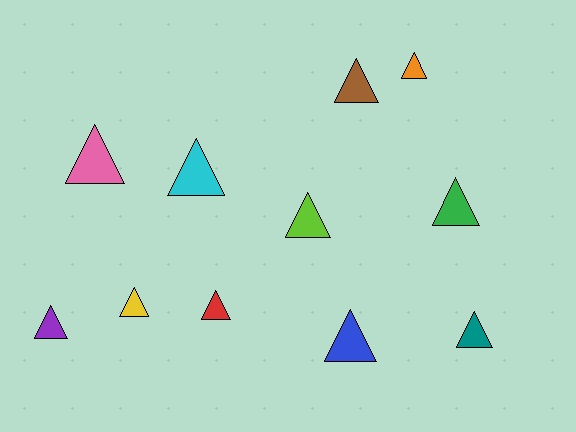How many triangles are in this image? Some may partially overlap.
There are 11 triangles.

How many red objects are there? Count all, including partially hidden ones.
There is 1 red object.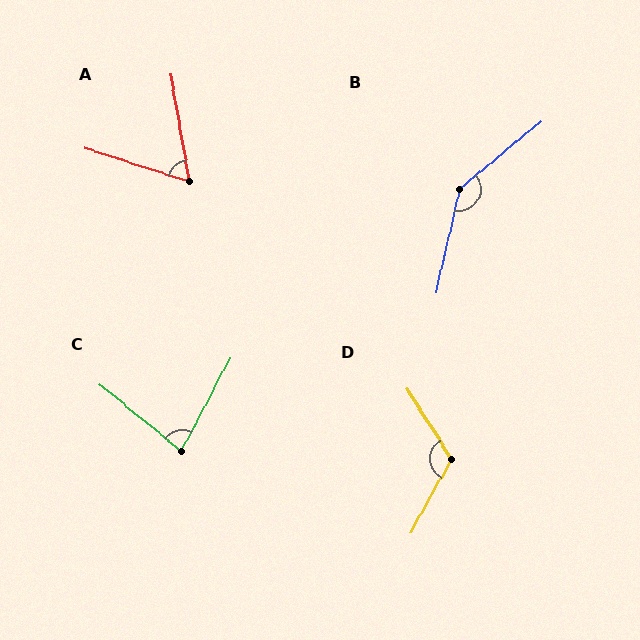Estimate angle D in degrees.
Approximately 119 degrees.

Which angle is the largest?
B, at approximately 142 degrees.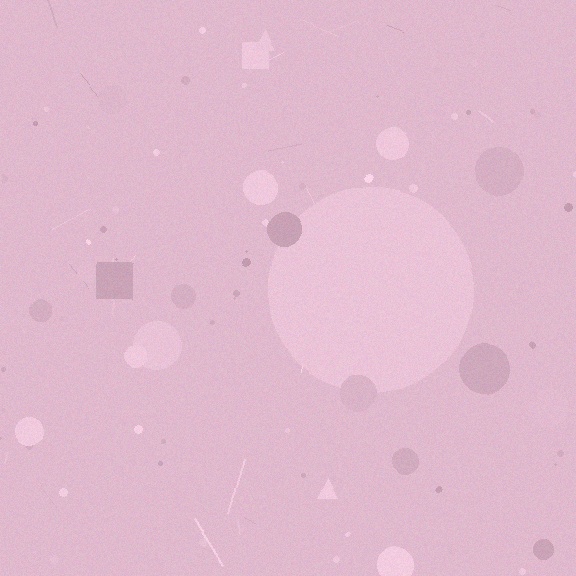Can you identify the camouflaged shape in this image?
The camouflaged shape is a circle.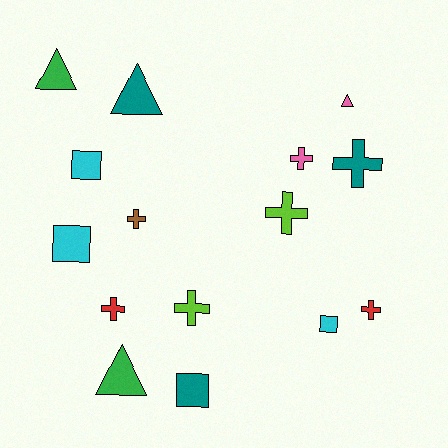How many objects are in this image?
There are 15 objects.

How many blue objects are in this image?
There are no blue objects.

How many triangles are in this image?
There are 4 triangles.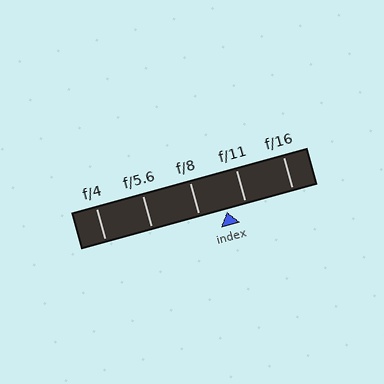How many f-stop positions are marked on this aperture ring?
There are 5 f-stop positions marked.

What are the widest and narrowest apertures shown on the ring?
The widest aperture shown is f/4 and the narrowest is f/16.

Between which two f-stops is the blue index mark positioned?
The index mark is between f/8 and f/11.